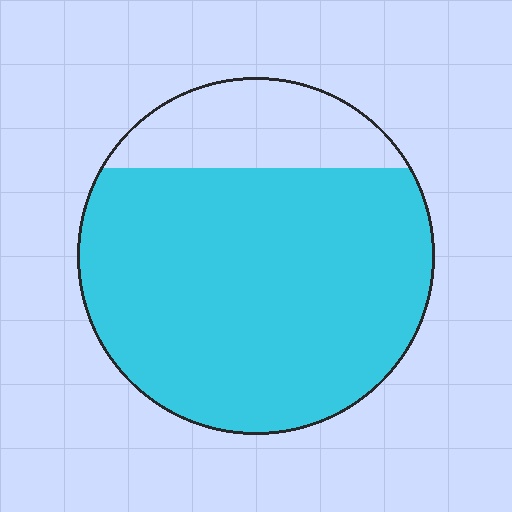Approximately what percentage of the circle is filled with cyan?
Approximately 80%.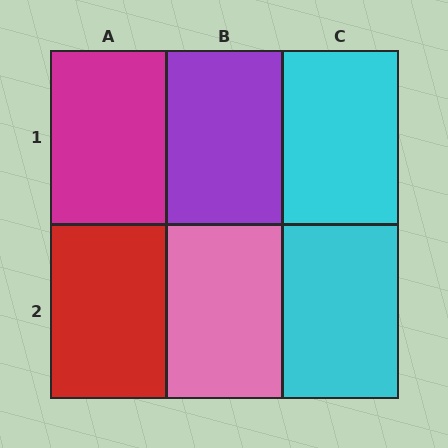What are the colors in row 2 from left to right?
Red, pink, cyan.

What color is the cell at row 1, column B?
Purple.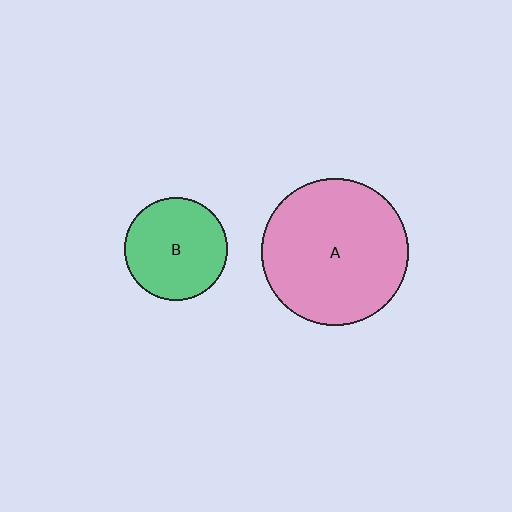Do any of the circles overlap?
No, none of the circles overlap.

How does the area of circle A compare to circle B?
Approximately 2.0 times.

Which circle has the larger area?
Circle A (pink).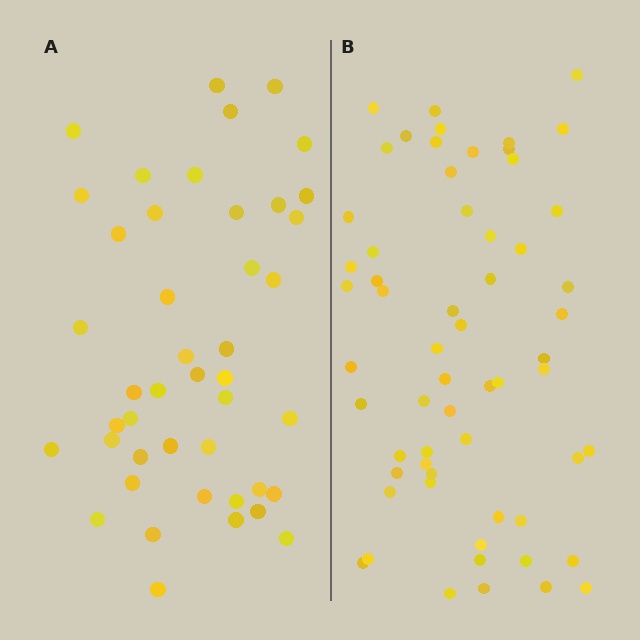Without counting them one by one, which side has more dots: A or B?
Region B (the right region) has more dots.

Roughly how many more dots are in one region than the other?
Region B has approximately 15 more dots than region A.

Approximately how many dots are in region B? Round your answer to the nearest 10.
About 60 dots.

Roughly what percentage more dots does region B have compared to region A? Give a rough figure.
About 35% more.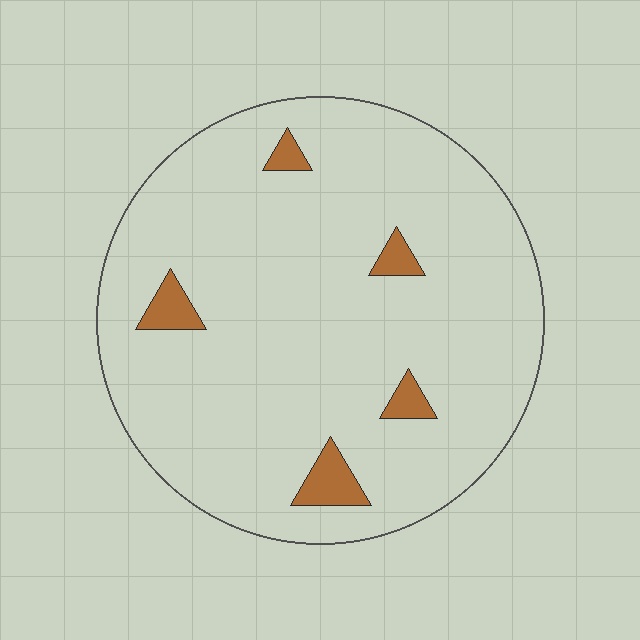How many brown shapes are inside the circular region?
5.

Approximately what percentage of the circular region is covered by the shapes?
Approximately 5%.